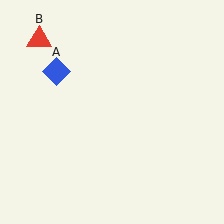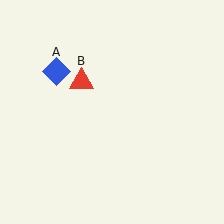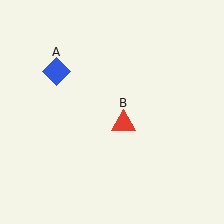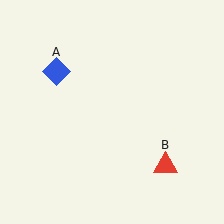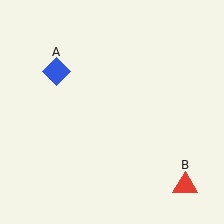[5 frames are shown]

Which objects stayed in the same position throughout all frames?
Blue diamond (object A) remained stationary.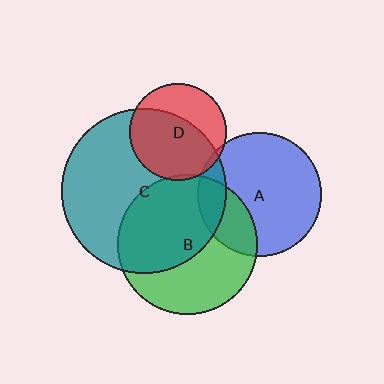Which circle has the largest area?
Circle C (teal).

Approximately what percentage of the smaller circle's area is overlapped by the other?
Approximately 5%.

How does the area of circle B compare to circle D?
Approximately 2.1 times.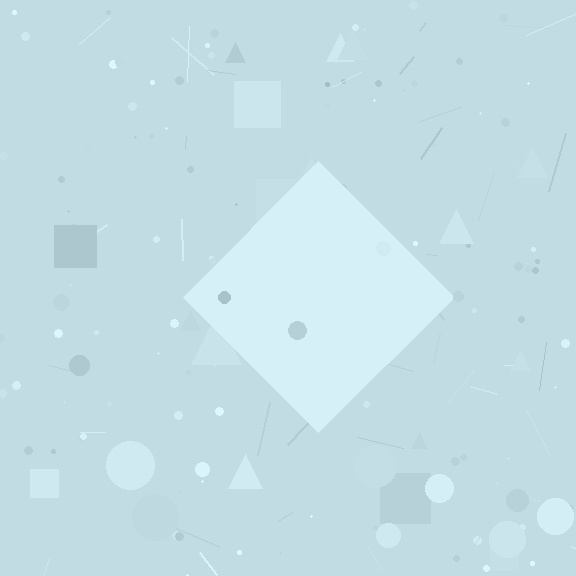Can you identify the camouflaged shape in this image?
The camouflaged shape is a diamond.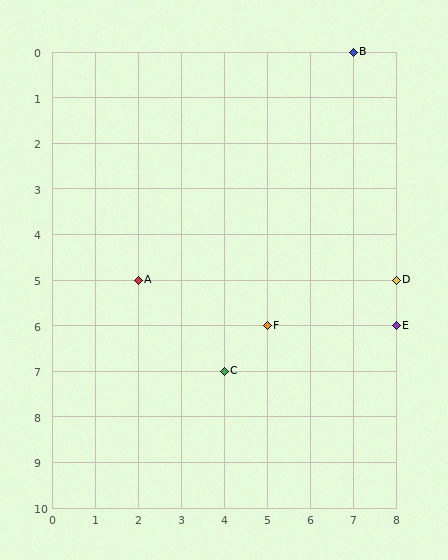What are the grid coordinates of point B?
Point B is at grid coordinates (7, 0).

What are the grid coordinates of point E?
Point E is at grid coordinates (8, 6).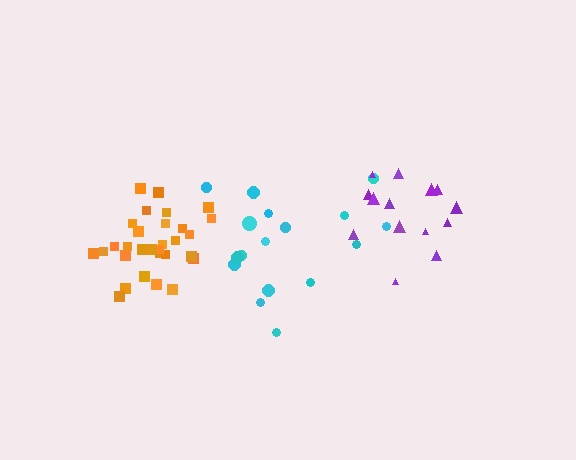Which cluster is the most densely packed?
Orange.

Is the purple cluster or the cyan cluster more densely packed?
Cyan.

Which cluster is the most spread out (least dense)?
Purple.